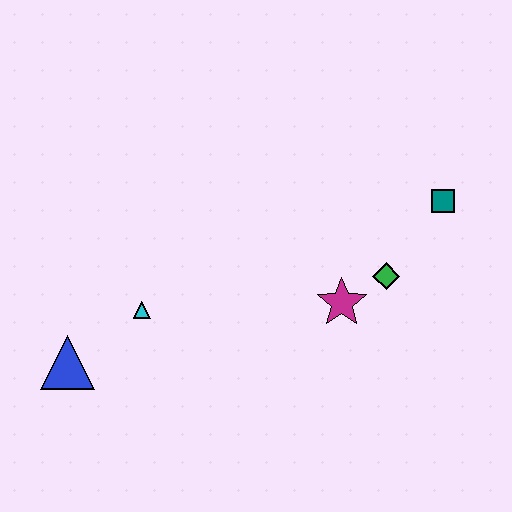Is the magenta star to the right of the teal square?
No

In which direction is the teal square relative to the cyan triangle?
The teal square is to the right of the cyan triangle.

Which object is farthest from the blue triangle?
The teal square is farthest from the blue triangle.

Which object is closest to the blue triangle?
The cyan triangle is closest to the blue triangle.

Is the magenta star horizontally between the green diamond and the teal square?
No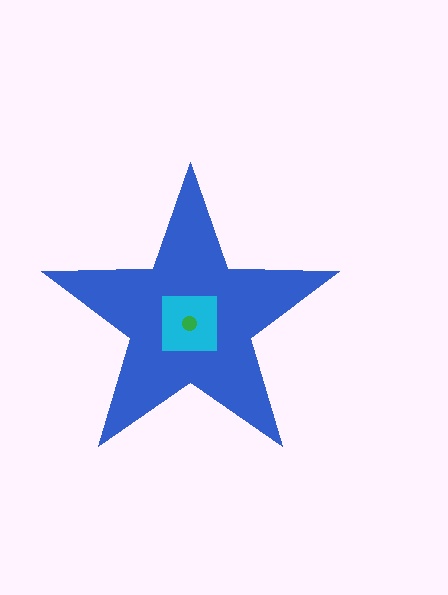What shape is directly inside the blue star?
The cyan square.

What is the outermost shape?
The blue star.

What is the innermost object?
The green circle.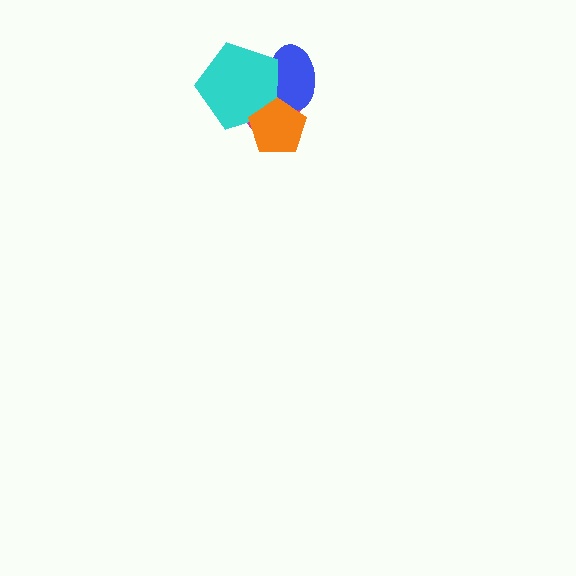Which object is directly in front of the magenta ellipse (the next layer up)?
The blue ellipse is directly in front of the magenta ellipse.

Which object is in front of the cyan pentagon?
The orange pentagon is in front of the cyan pentagon.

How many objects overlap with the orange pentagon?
3 objects overlap with the orange pentagon.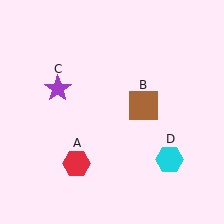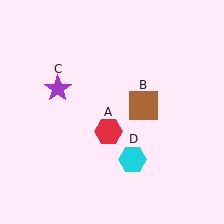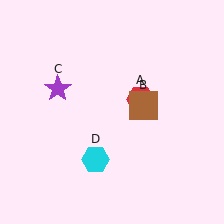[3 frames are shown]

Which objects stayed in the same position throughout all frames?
Brown square (object B) and purple star (object C) remained stationary.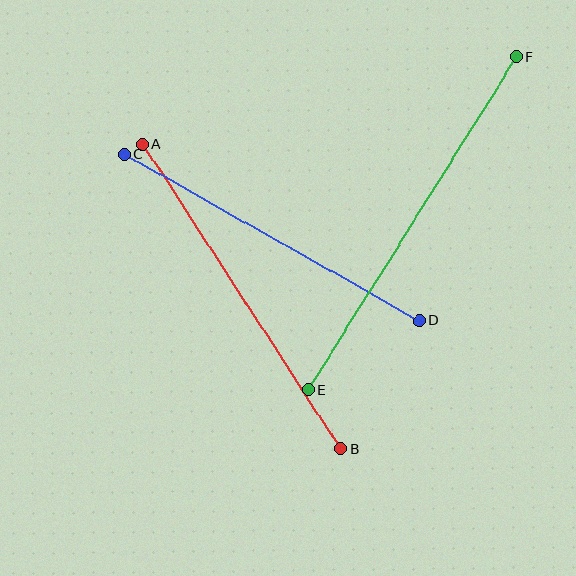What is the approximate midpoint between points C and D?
The midpoint is at approximately (272, 237) pixels.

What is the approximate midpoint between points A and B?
The midpoint is at approximately (242, 297) pixels.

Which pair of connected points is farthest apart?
Points E and F are farthest apart.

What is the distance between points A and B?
The distance is approximately 364 pixels.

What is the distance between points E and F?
The distance is approximately 392 pixels.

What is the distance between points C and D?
The distance is approximately 339 pixels.